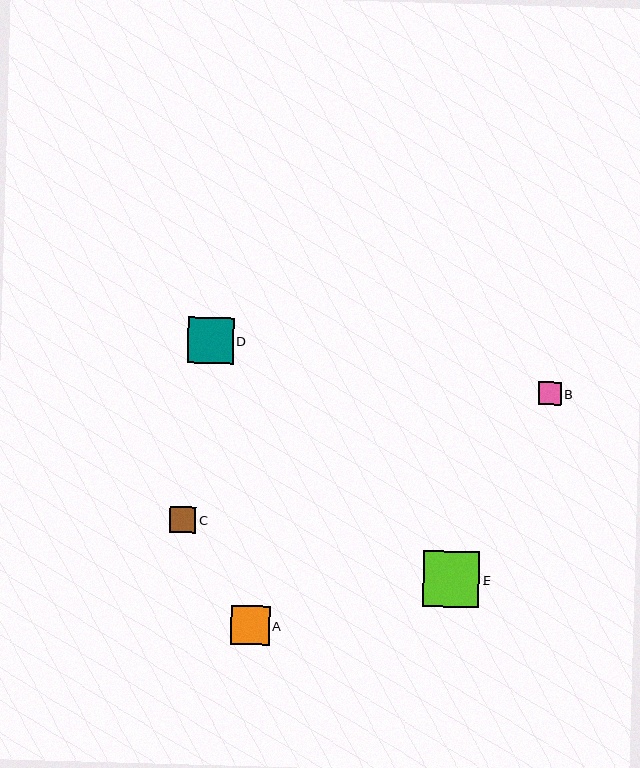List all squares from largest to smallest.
From largest to smallest: E, D, A, C, B.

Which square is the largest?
Square E is the largest with a size of approximately 56 pixels.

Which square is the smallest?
Square B is the smallest with a size of approximately 23 pixels.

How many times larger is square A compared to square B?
Square A is approximately 1.7 times the size of square B.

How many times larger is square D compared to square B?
Square D is approximately 2.0 times the size of square B.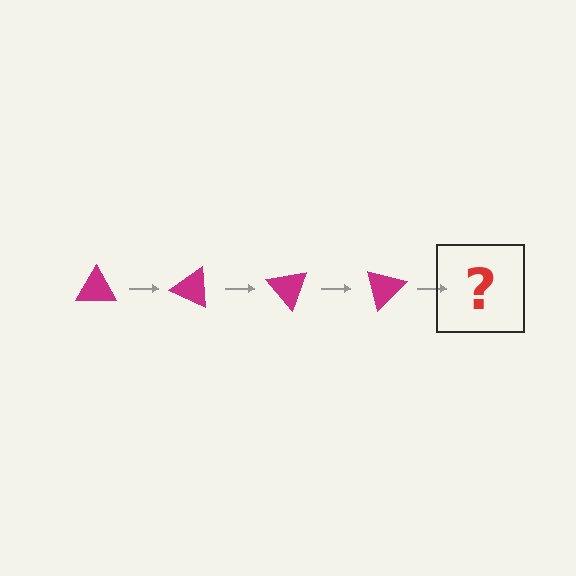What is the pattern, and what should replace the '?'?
The pattern is that the triangle rotates 25 degrees each step. The '?' should be a magenta triangle rotated 100 degrees.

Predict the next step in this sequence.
The next step is a magenta triangle rotated 100 degrees.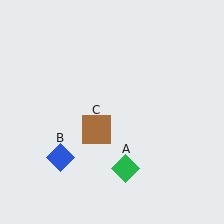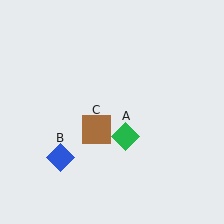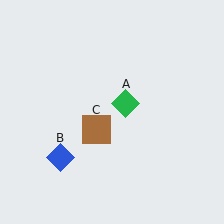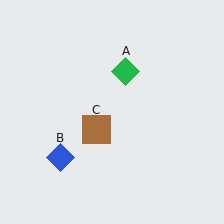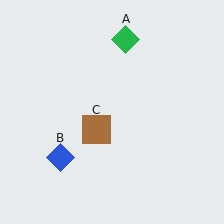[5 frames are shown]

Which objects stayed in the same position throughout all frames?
Blue diamond (object B) and brown square (object C) remained stationary.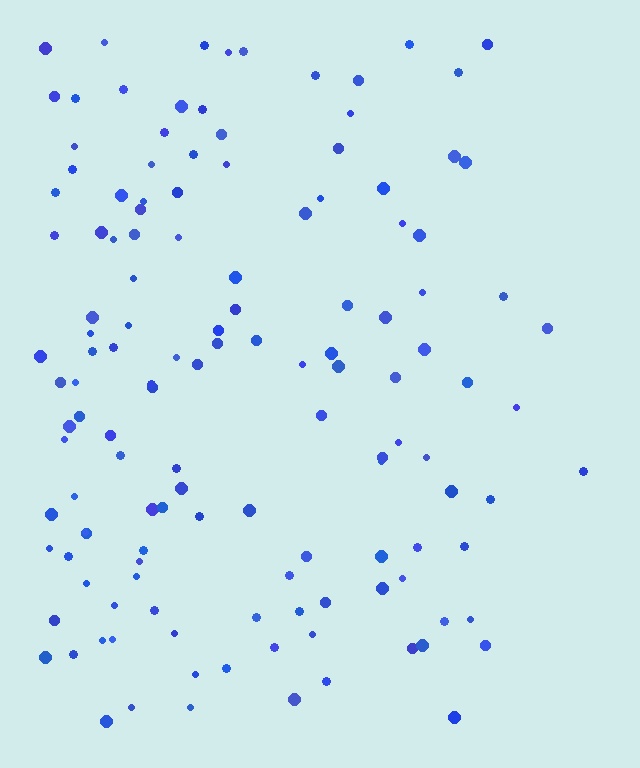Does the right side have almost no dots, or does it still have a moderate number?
Still a moderate number, just noticeably fewer than the left.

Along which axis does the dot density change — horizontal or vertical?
Horizontal.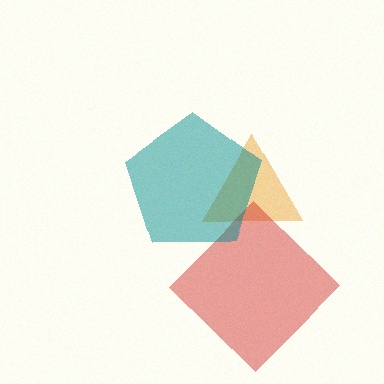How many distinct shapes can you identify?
There are 3 distinct shapes: an orange triangle, a red diamond, a teal pentagon.